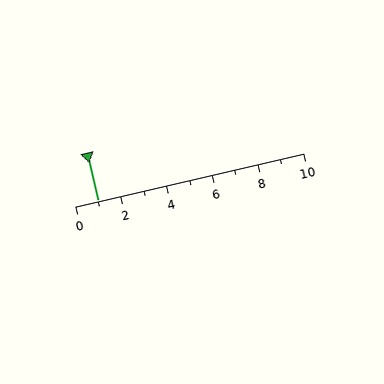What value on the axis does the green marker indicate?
The marker indicates approximately 1.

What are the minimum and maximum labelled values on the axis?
The axis runs from 0 to 10.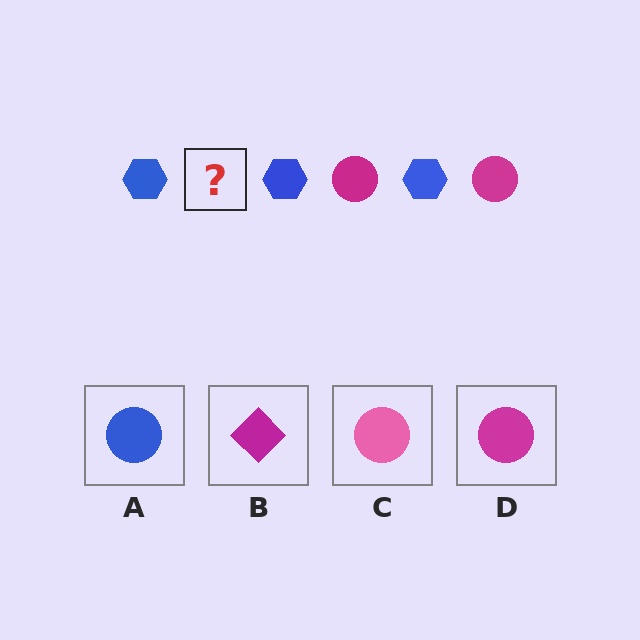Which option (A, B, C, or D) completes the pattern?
D.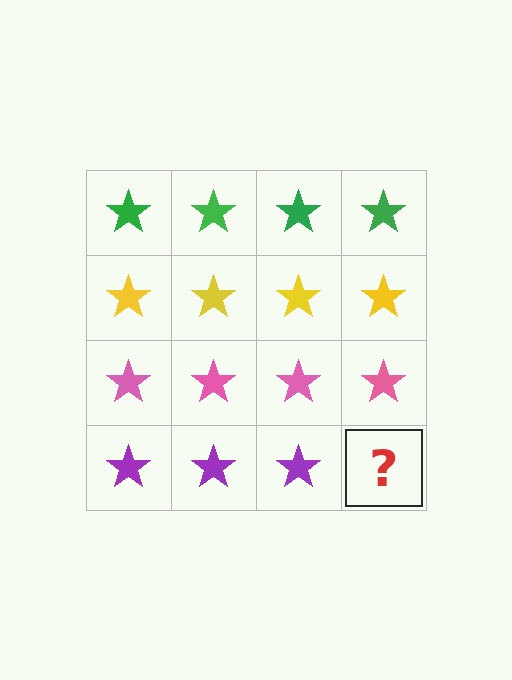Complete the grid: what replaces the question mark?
The question mark should be replaced with a purple star.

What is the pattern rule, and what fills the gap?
The rule is that each row has a consistent color. The gap should be filled with a purple star.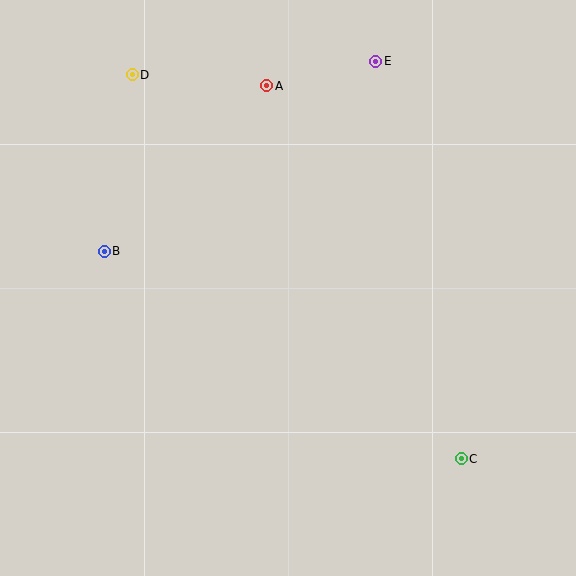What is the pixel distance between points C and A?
The distance between C and A is 420 pixels.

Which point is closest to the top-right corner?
Point E is closest to the top-right corner.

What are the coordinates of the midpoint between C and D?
The midpoint between C and D is at (297, 267).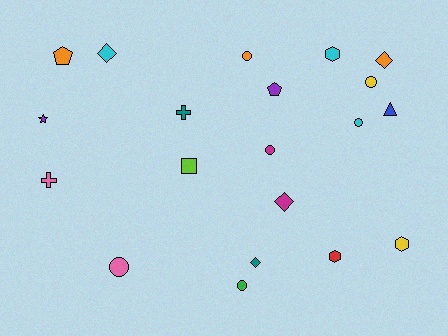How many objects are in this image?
There are 20 objects.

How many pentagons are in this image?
There are 2 pentagons.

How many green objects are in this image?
There is 1 green object.